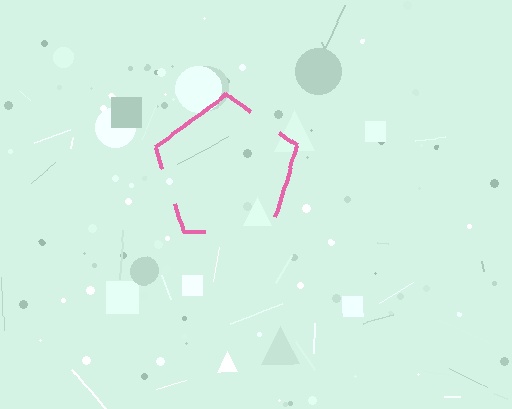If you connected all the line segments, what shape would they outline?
They would outline a pentagon.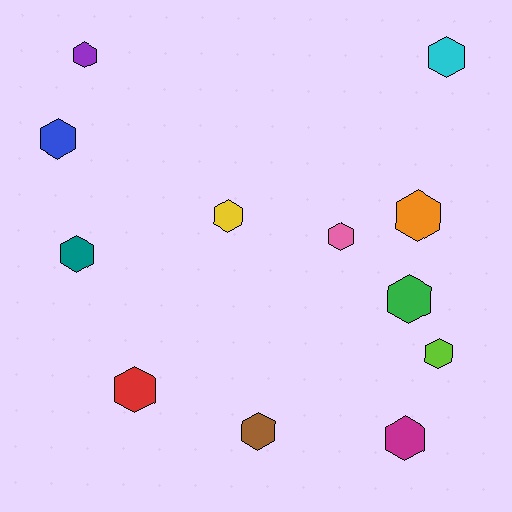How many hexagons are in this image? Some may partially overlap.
There are 12 hexagons.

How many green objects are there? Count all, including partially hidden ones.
There is 1 green object.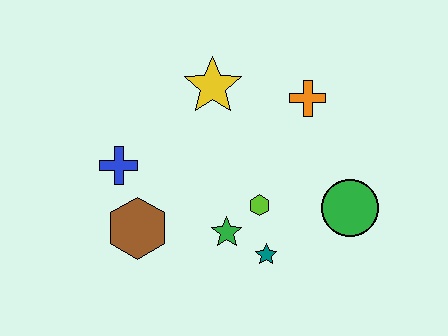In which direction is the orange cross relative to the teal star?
The orange cross is above the teal star.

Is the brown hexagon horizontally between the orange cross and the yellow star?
No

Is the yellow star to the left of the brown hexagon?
No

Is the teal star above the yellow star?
No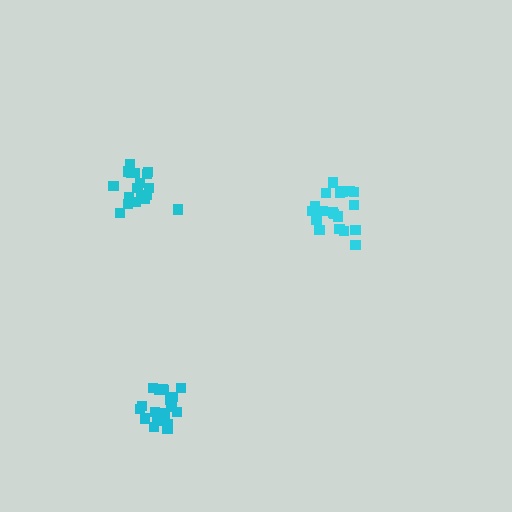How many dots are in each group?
Group 1: 19 dots, Group 2: 19 dots, Group 3: 19 dots (57 total).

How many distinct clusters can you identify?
There are 3 distinct clusters.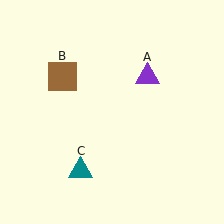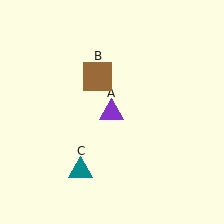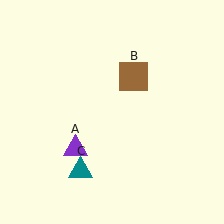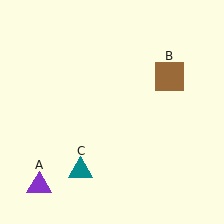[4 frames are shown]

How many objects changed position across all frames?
2 objects changed position: purple triangle (object A), brown square (object B).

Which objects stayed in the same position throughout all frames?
Teal triangle (object C) remained stationary.